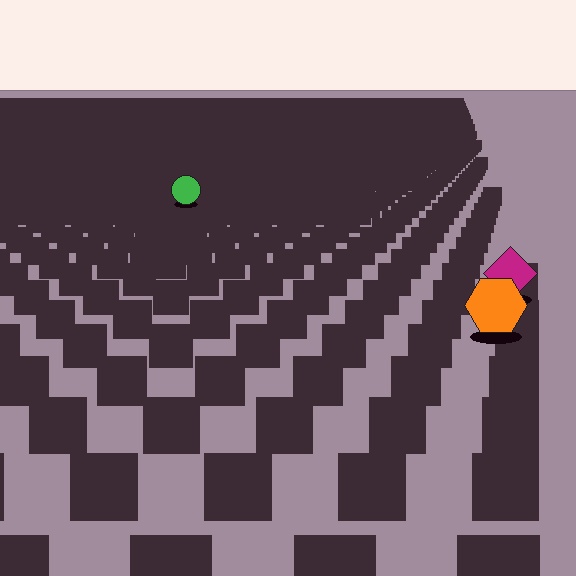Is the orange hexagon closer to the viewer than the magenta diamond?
Yes. The orange hexagon is closer — you can tell from the texture gradient: the ground texture is coarser near it.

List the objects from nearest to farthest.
From nearest to farthest: the orange hexagon, the magenta diamond, the green circle.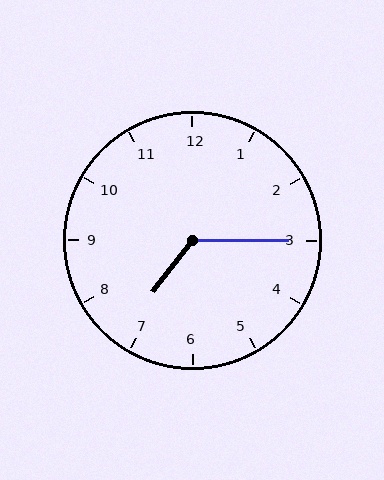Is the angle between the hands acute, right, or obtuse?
It is obtuse.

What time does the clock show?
7:15.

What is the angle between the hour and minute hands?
Approximately 128 degrees.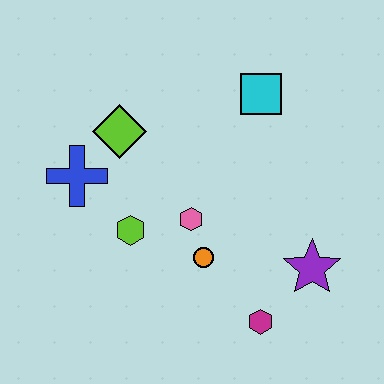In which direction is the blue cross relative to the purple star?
The blue cross is to the left of the purple star.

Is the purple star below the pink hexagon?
Yes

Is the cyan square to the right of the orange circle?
Yes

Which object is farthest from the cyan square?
The magenta hexagon is farthest from the cyan square.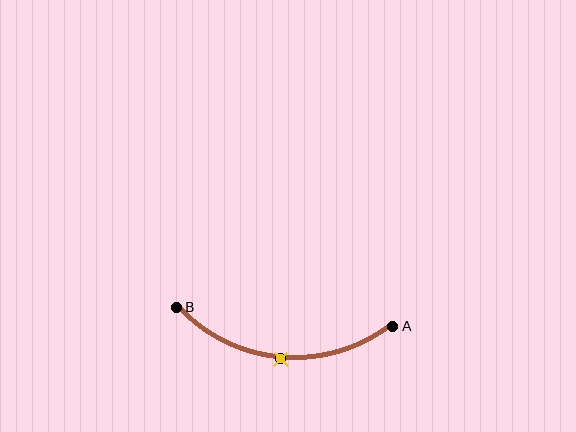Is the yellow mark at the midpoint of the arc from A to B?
Yes. The yellow mark lies on the arc at equal arc-length from both A and B — it is the arc midpoint.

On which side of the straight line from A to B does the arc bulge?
The arc bulges below the straight line connecting A and B.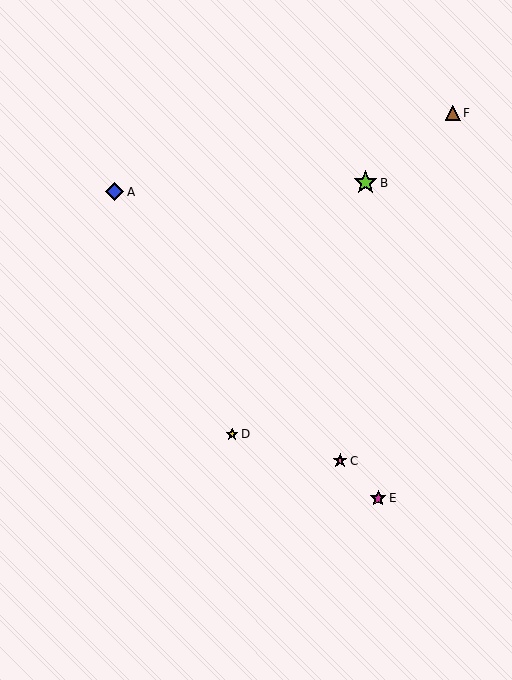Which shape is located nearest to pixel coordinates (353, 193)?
The lime star (labeled B) at (366, 183) is nearest to that location.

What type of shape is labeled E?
Shape E is a magenta star.